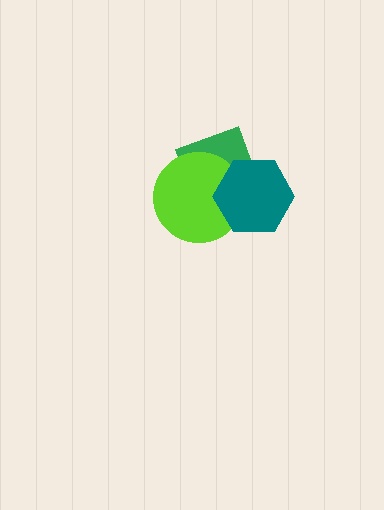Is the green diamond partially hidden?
Yes, it is partially covered by another shape.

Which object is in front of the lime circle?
The teal hexagon is in front of the lime circle.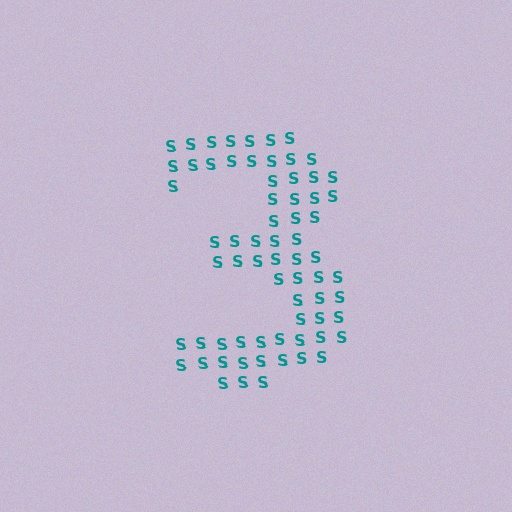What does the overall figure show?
The overall figure shows the digit 3.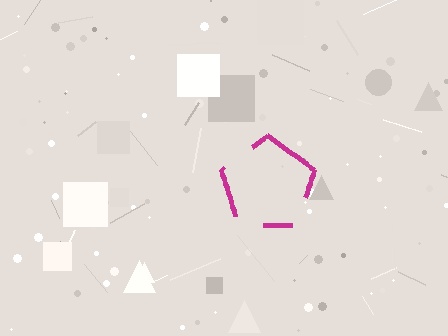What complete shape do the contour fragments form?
The contour fragments form a pentagon.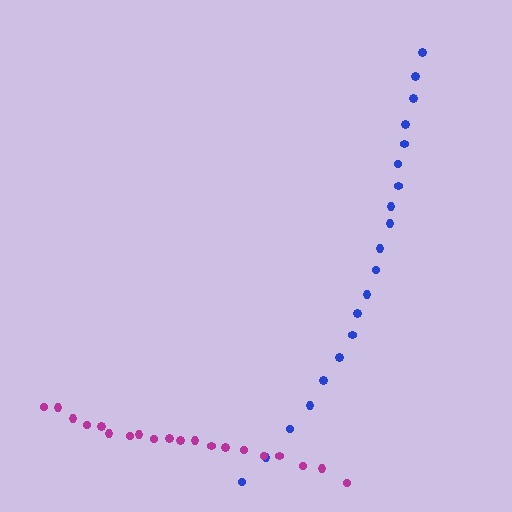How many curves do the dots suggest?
There are 2 distinct paths.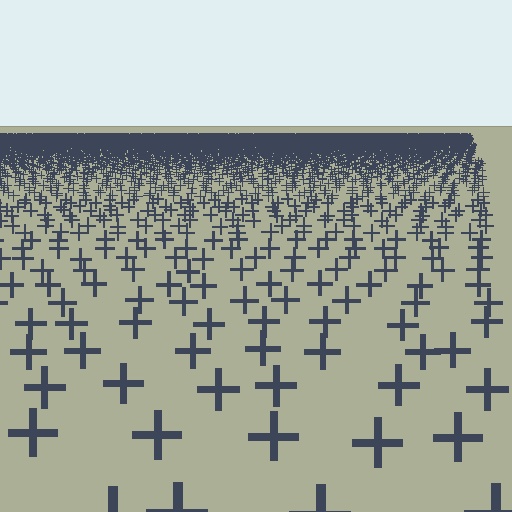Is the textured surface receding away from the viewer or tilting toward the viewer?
The surface is receding away from the viewer. Texture elements get smaller and denser toward the top.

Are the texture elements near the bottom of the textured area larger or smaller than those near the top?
Larger. Near the bottom, elements are closer to the viewer and appear at a bigger on-screen size.